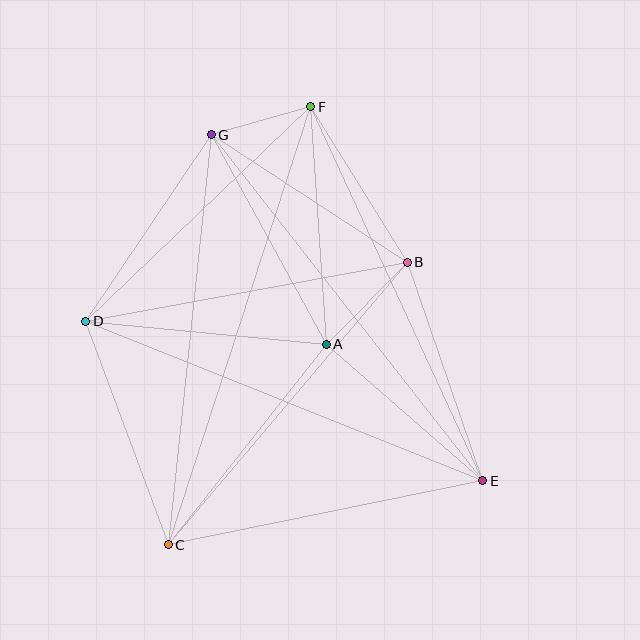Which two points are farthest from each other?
Points C and F are farthest from each other.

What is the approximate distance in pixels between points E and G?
The distance between E and G is approximately 440 pixels.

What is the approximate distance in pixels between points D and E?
The distance between D and E is approximately 428 pixels.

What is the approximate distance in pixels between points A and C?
The distance between A and C is approximately 256 pixels.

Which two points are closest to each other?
Points F and G are closest to each other.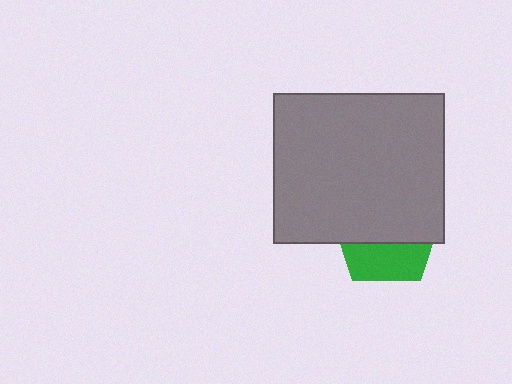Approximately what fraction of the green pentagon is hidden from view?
Roughly 62% of the green pentagon is hidden behind the gray rectangle.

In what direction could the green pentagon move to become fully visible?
The green pentagon could move down. That would shift it out from behind the gray rectangle entirely.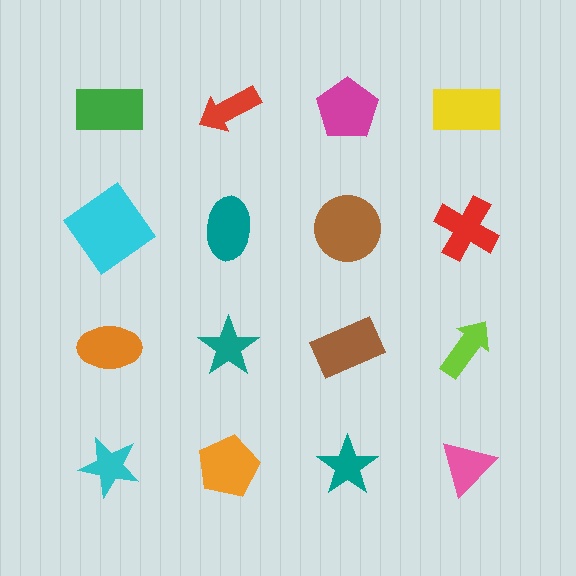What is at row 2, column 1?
A cyan diamond.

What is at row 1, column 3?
A magenta pentagon.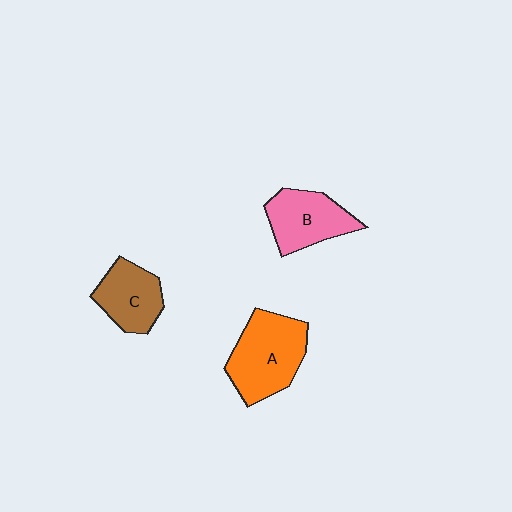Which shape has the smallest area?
Shape C (brown).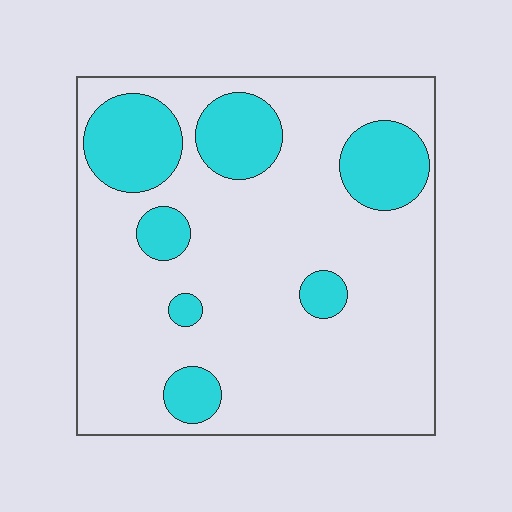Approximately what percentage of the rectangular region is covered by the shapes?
Approximately 20%.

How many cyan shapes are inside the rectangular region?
7.